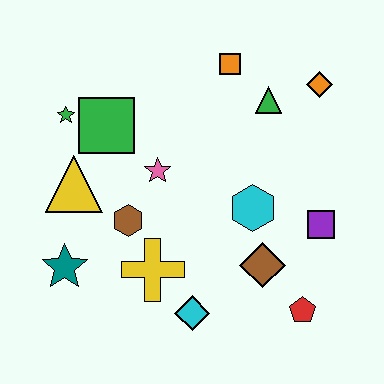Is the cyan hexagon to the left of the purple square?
Yes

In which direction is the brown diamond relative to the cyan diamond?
The brown diamond is to the right of the cyan diamond.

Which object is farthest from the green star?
The red pentagon is farthest from the green star.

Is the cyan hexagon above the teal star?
Yes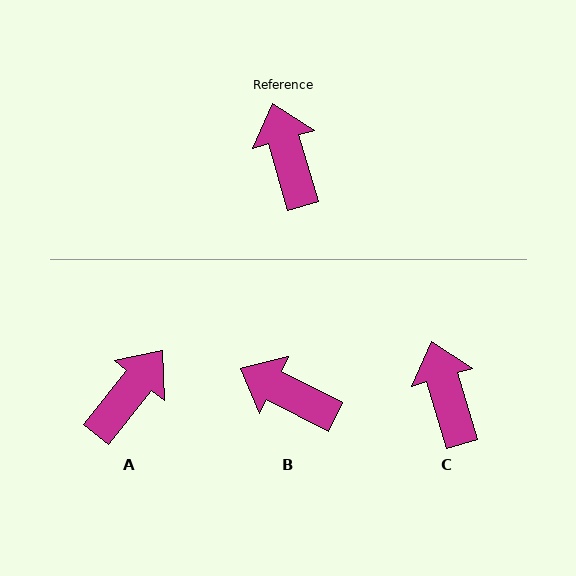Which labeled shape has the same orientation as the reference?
C.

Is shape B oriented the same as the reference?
No, it is off by about 46 degrees.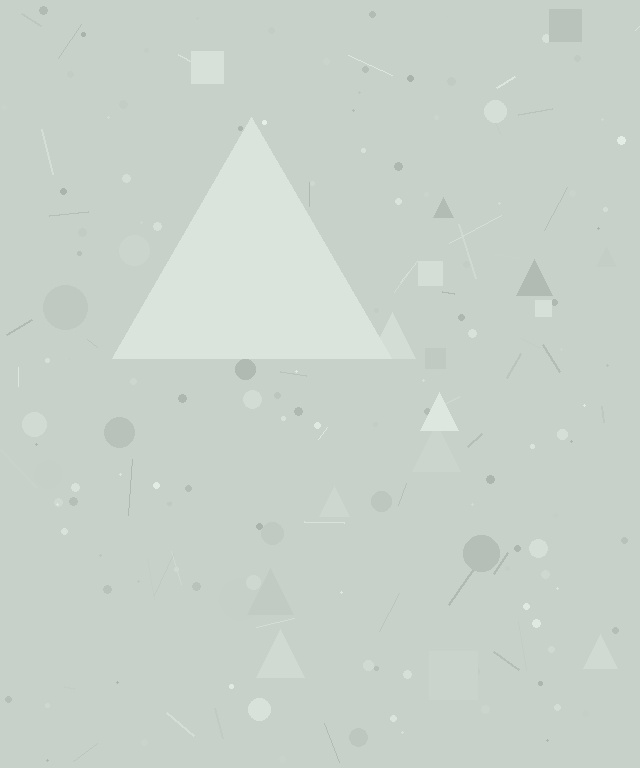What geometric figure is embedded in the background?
A triangle is embedded in the background.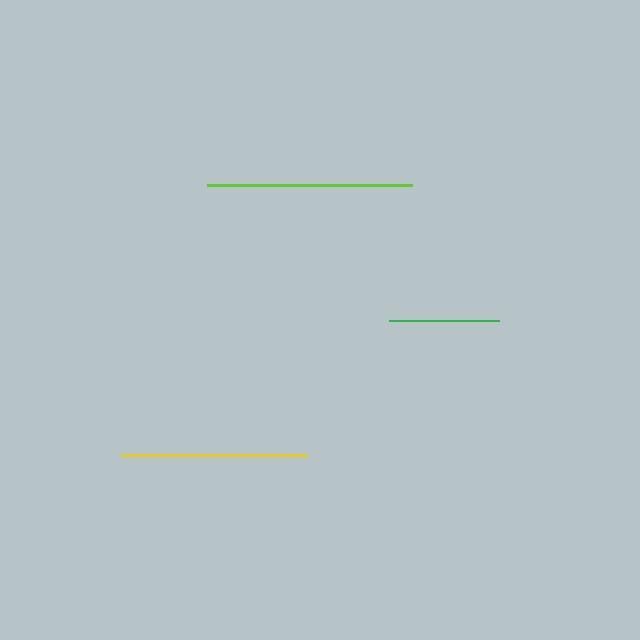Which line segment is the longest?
The lime line is the longest at approximately 205 pixels.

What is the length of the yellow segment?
The yellow segment is approximately 186 pixels long.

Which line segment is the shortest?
The green line is the shortest at approximately 110 pixels.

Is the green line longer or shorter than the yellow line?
The yellow line is longer than the green line.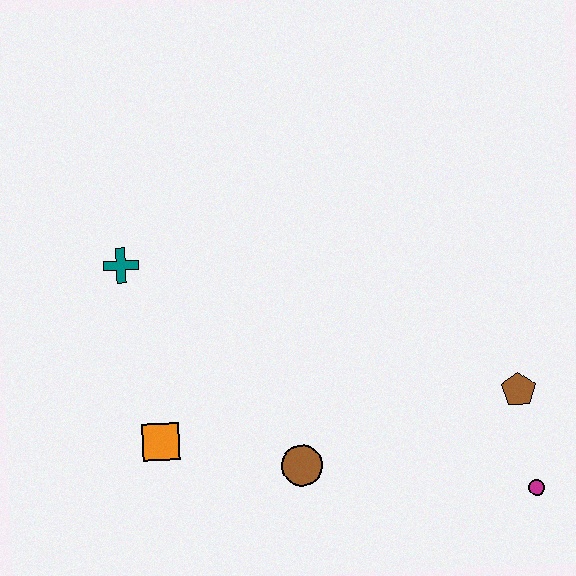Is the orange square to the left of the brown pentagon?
Yes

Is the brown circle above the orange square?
No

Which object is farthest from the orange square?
The magenta circle is farthest from the orange square.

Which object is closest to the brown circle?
The orange square is closest to the brown circle.